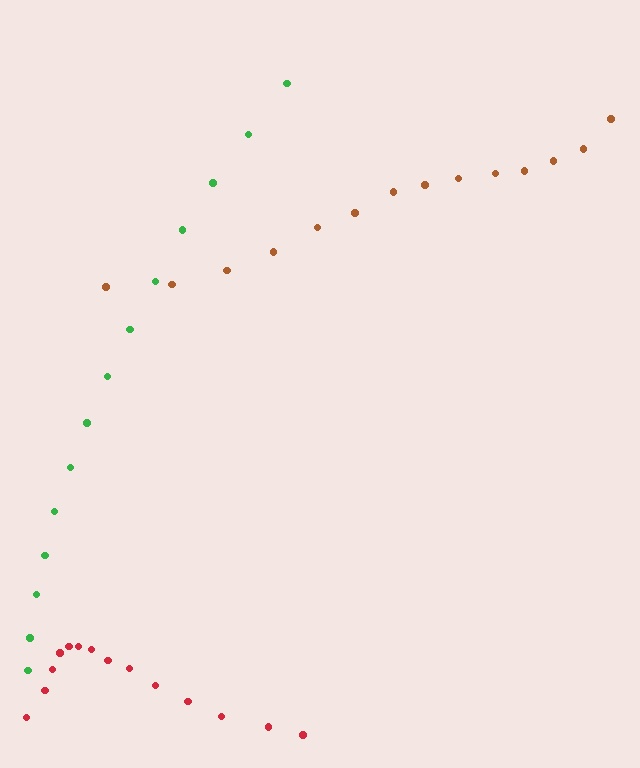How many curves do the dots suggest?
There are 3 distinct paths.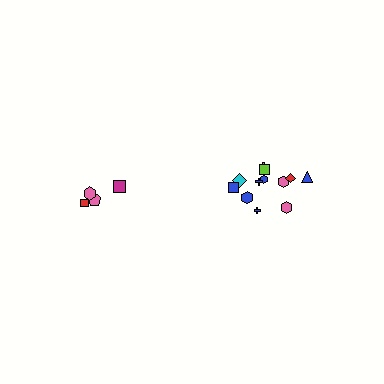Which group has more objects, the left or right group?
The right group.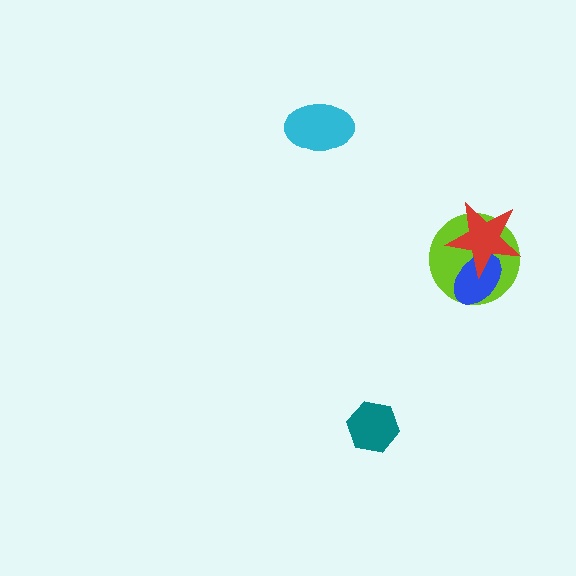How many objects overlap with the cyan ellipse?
0 objects overlap with the cyan ellipse.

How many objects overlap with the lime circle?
2 objects overlap with the lime circle.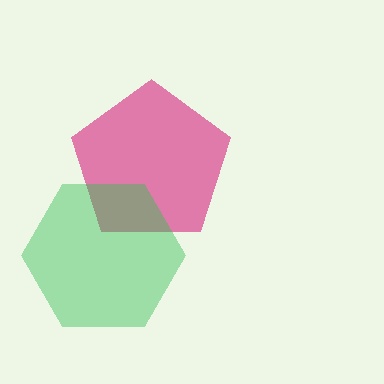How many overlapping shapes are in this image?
There are 2 overlapping shapes in the image.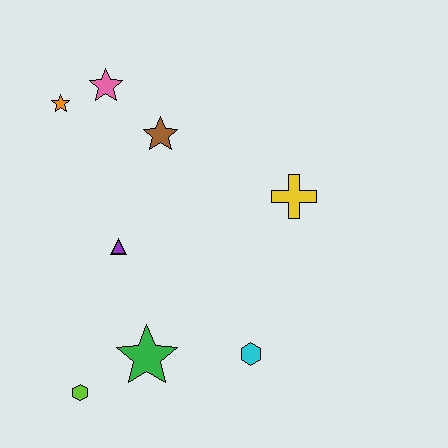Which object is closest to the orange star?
The pink star is closest to the orange star.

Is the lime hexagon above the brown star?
No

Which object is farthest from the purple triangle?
The yellow cross is farthest from the purple triangle.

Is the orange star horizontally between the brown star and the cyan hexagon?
No